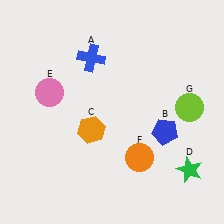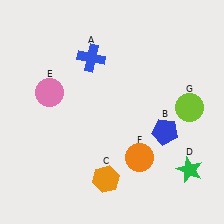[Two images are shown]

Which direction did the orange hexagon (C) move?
The orange hexagon (C) moved down.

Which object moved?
The orange hexagon (C) moved down.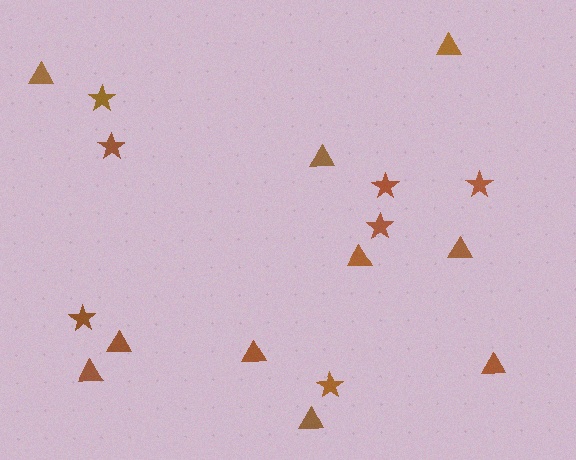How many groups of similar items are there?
There are 2 groups: one group of triangles (10) and one group of stars (7).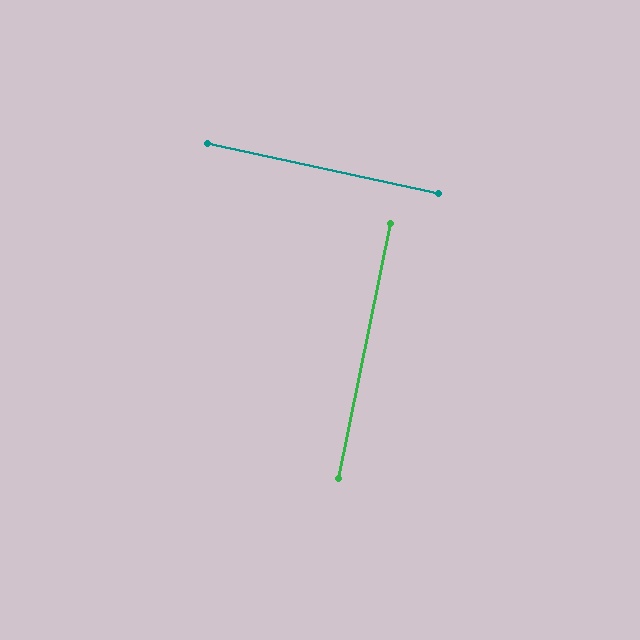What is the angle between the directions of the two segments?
Approximately 89 degrees.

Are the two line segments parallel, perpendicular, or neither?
Perpendicular — they meet at approximately 89°.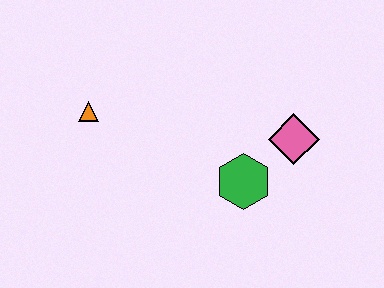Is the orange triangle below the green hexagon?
No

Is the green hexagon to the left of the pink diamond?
Yes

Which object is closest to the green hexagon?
The pink diamond is closest to the green hexagon.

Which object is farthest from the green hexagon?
The orange triangle is farthest from the green hexagon.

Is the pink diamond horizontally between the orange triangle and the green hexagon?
No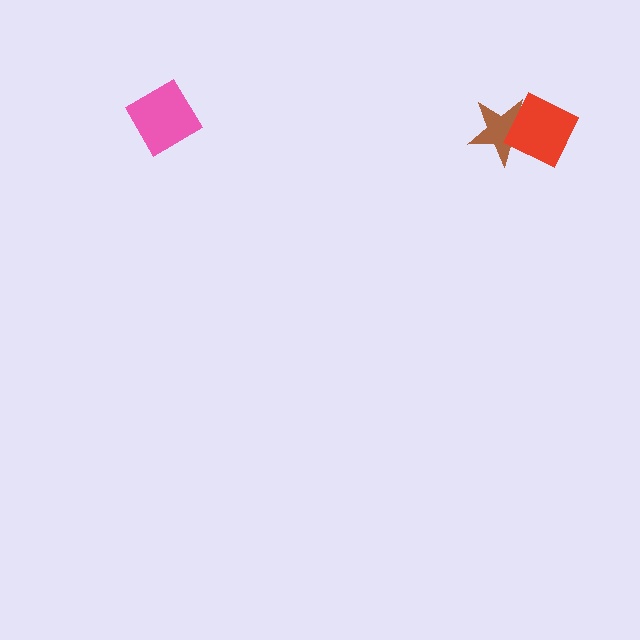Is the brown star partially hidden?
Yes, it is partially covered by another shape.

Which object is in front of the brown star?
The red diamond is in front of the brown star.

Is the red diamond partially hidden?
No, no other shape covers it.